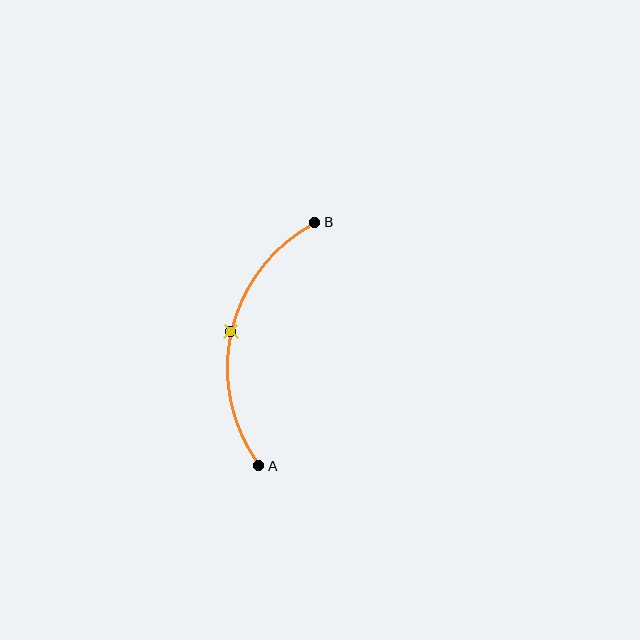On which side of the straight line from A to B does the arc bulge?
The arc bulges to the left of the straight line connecting A and B.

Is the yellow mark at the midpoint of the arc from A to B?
Yes. The yellow mark lies on the arc at equal arc-length from both A and B — it is the arc midpoint.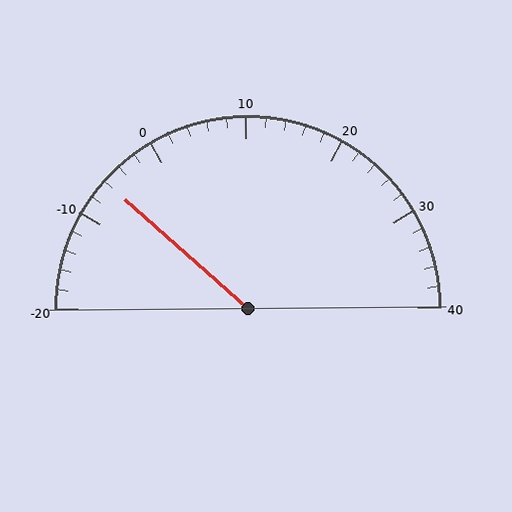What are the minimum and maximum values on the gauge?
The gauge ranges from -20 to 40.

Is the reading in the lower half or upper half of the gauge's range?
The reading is in the lower half of the range (-20 to 40).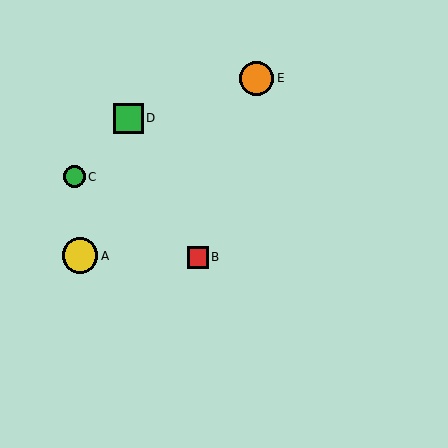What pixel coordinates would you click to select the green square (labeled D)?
Click at (129, 118) to select the green square D.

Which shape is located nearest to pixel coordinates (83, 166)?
The green circle (labeled C) at (74, 177) is nearest to that location.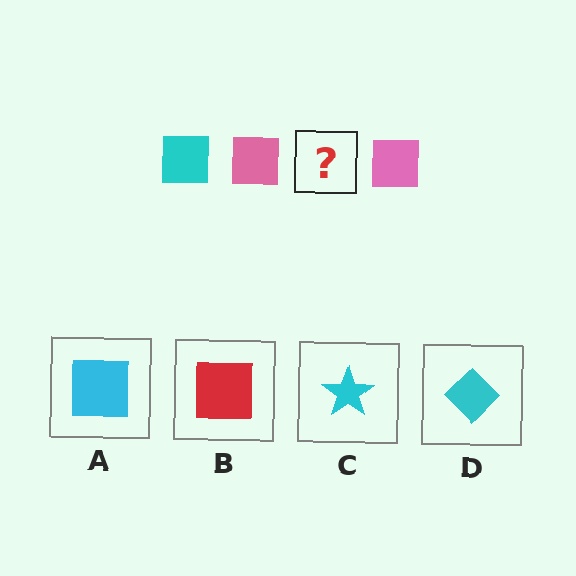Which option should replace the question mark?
Option A.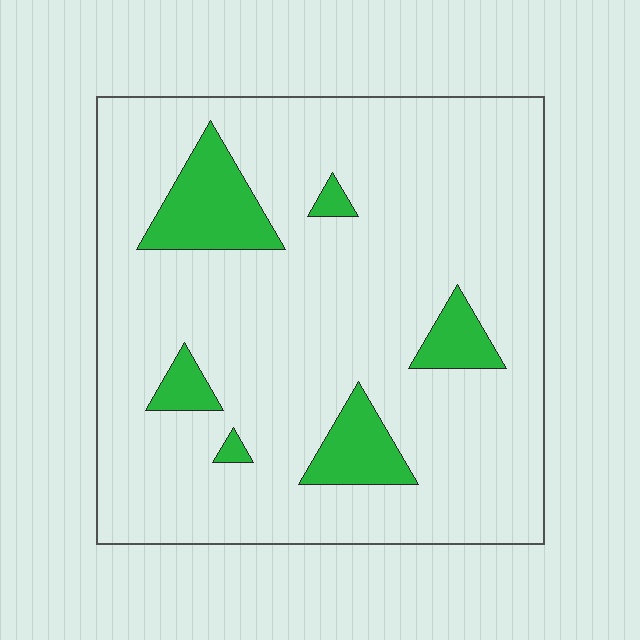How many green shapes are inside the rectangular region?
6.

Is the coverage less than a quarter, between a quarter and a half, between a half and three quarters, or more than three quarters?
Less than a quarter.